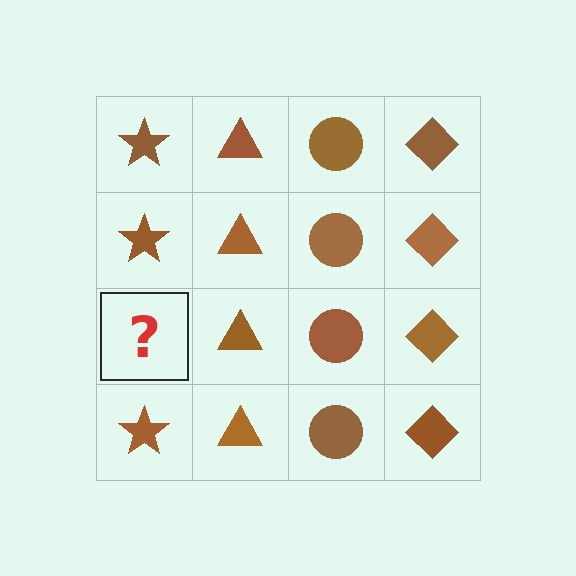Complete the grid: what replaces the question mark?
The question mark should be replaced with a brown star.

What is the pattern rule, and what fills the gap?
The rule is that each column has a consistent shape. The gap should be filled with a brown star.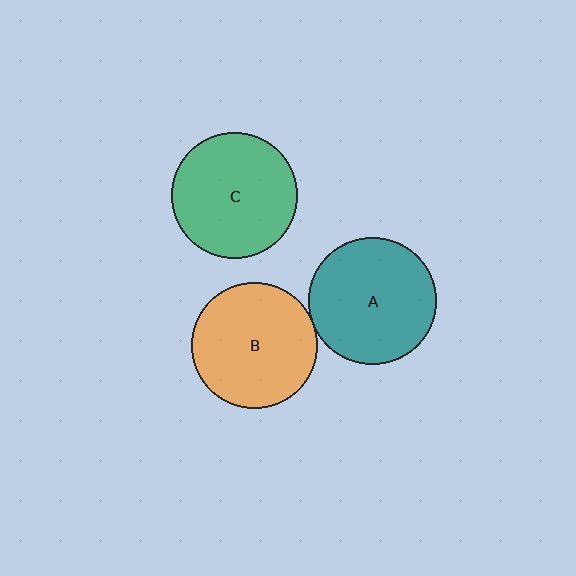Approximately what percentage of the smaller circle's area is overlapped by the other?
Approximately 5%.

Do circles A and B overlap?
Yes.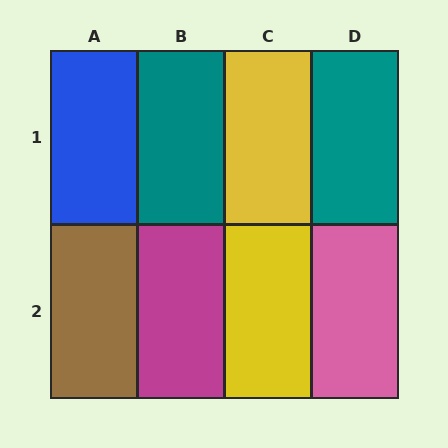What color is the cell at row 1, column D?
Teal.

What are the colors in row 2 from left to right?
Brown, magenta, yellow, pink.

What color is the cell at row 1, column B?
Teal.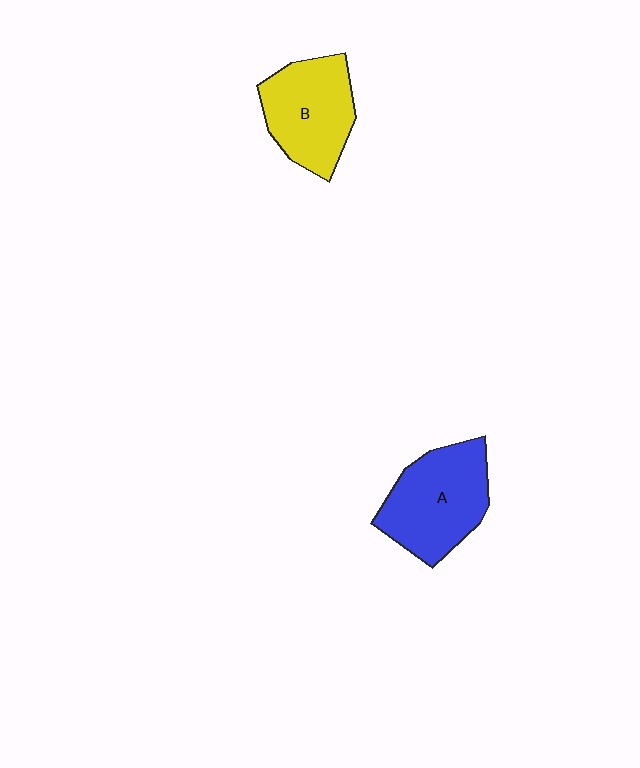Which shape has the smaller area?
Shape B (yellow).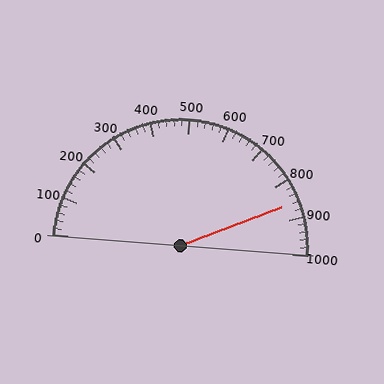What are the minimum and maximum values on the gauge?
The gauge ranges from 0 to 1000.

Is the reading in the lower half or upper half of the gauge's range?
The reading is in the upper half of the range (0 to 1000).